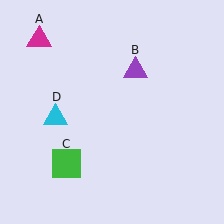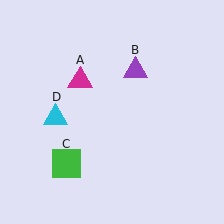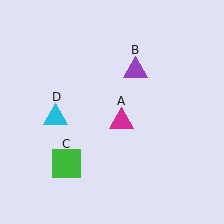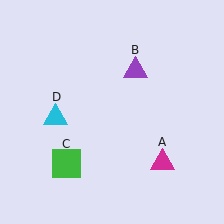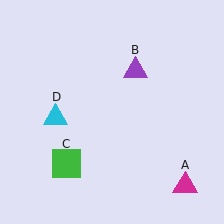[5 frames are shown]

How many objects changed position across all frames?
1 object changed position: magenta triangle (object A).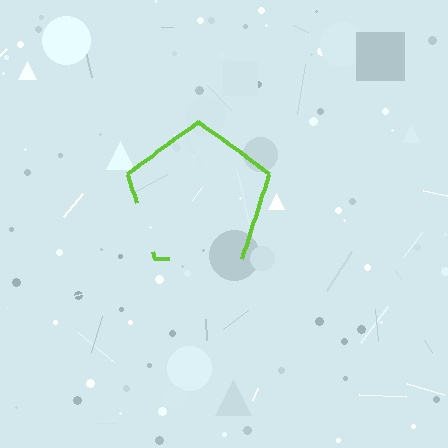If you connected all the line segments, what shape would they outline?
They would outline a pentagon.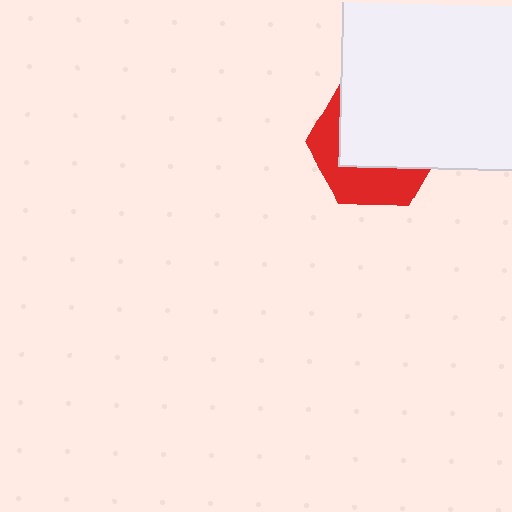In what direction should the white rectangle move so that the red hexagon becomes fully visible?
The white rectangle should move up. That is the shortest direction to clear the overlap and leave the red hexagon fully visible.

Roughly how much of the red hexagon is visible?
A small part of it is visible (roughly 38%).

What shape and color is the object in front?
The object in front is a white rectangle.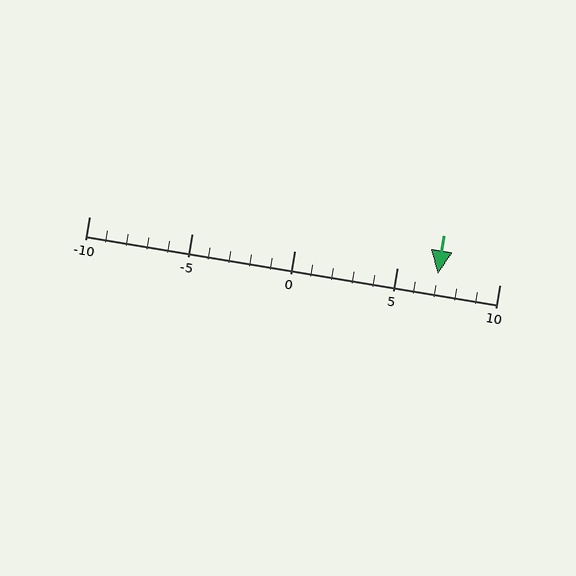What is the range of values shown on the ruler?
The ruler shows values from -10 to 10.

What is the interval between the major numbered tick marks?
The major tick marks are spaced 5 units apart.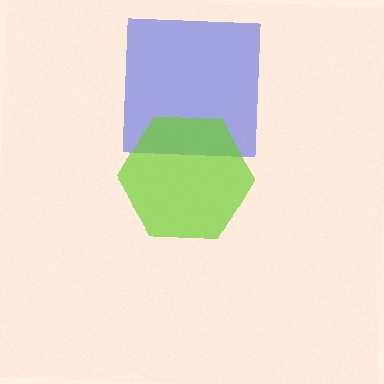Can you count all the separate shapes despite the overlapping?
Yes, there are 2 separate shapes.